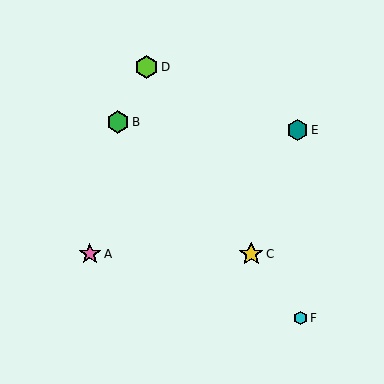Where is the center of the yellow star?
The center of the yellow star is at (251, 254).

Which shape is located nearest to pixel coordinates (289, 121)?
The teal hexagon (labeled E) at (298, 130) is nearest to that location.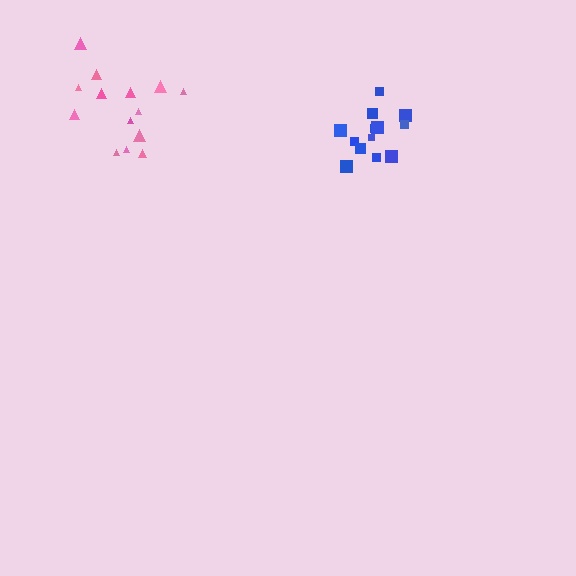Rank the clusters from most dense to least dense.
blue, pink.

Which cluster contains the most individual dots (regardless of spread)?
Pink (14).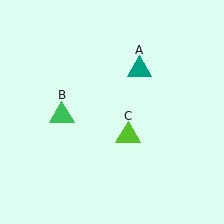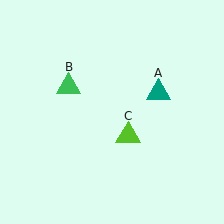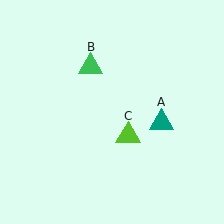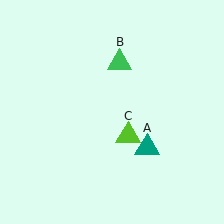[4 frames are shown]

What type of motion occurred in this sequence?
The teal triangle (object A), green triangle (object B) rotated clockwise around the center of the scene.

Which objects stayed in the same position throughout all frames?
Lime triangle (object C) remained stationary.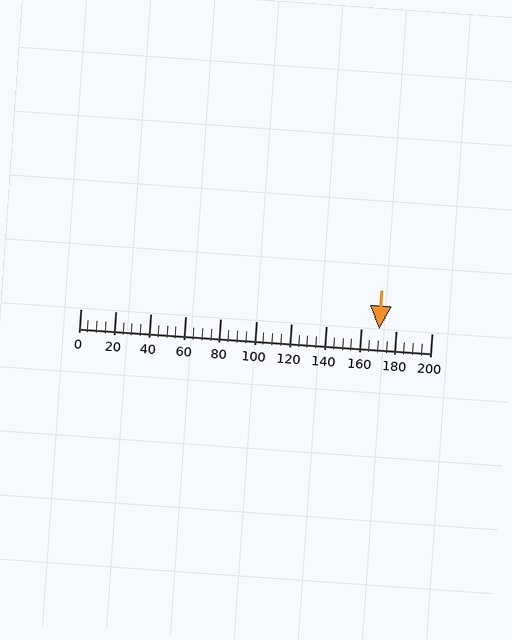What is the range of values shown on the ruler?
The ruler shows values from 0 to 200.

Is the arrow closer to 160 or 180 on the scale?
The arrow is closer to 180.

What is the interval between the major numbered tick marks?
The major tick marks are spaced 20 units apart.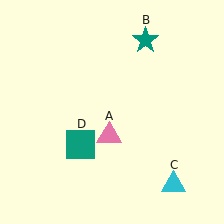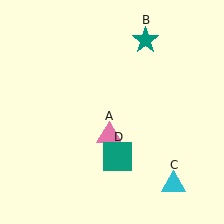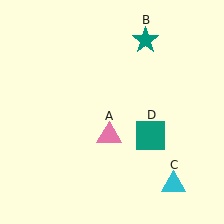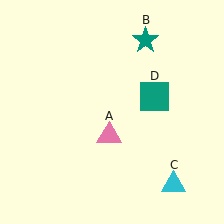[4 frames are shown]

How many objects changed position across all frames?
1 object changed position: teal square (object D).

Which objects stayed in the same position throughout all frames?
Pink triangle (object A) and teal star (object B) and cyan triangle (object C) remained stationary.